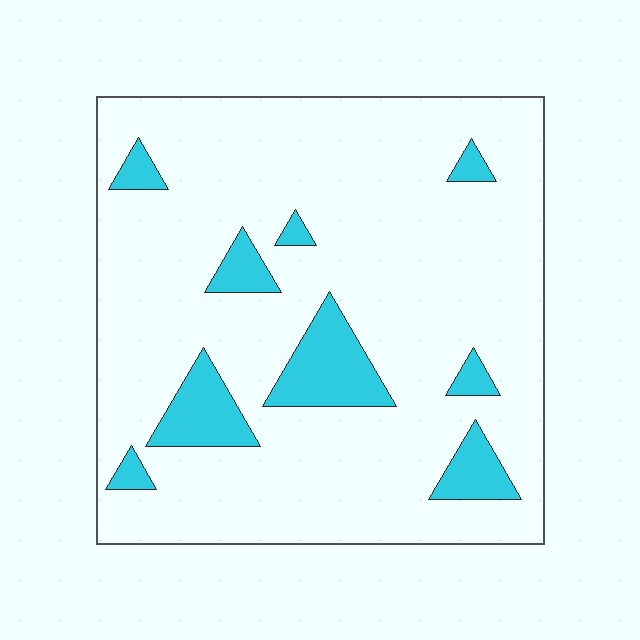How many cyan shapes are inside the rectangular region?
9.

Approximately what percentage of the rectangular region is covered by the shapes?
Approximately 15%.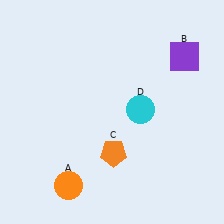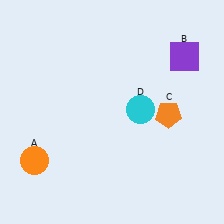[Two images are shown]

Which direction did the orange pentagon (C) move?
The orange pentagon (C) moved right.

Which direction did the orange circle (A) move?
The orange circle (A) moved left.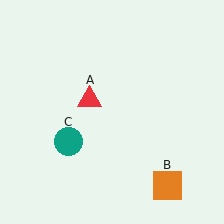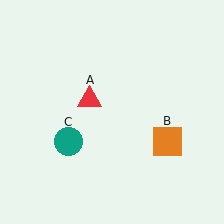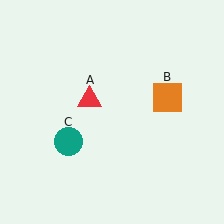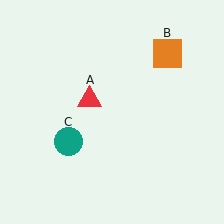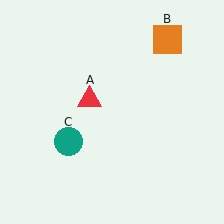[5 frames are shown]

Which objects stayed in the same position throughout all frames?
Red triangle (object A) and teal circle (object C) remained stationary.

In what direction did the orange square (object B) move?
The orange square (object B) moved up.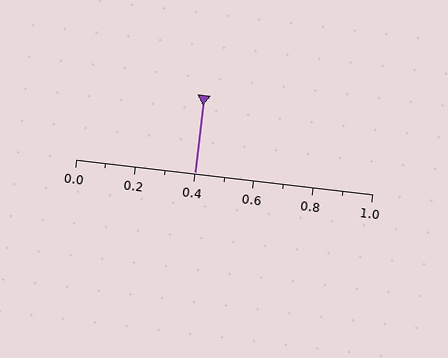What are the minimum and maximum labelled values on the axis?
The axis runs from 0.0 to 1.0.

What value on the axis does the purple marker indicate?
The marker indicates approximately 0.4.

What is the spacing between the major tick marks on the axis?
The major ticks are spaced 0.2 apart.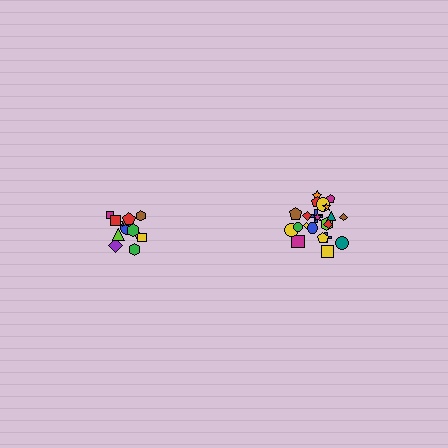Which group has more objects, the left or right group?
The right group.